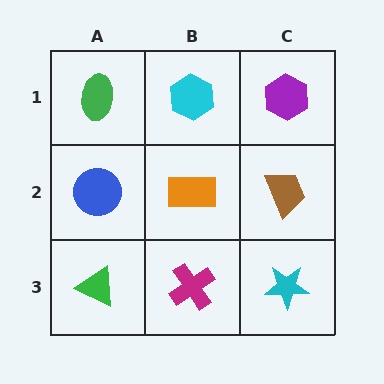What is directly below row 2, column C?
A cyan star.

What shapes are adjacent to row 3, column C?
A brown trapezoid (row 2, column C), a magenta cross (row 3, column B).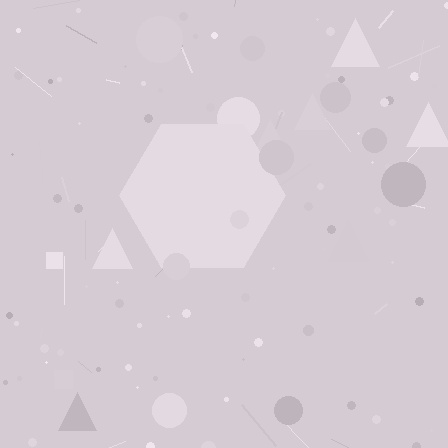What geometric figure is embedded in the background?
A hexagon is embedded in the background.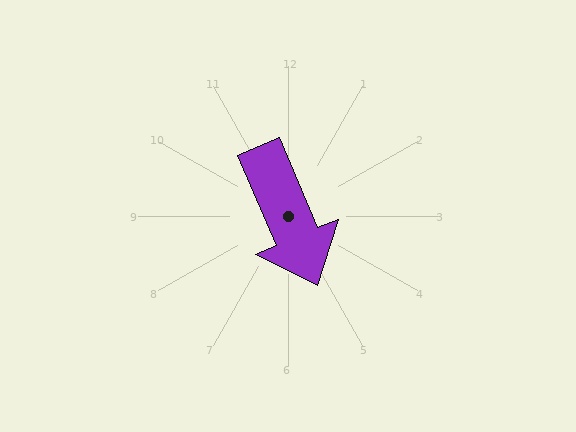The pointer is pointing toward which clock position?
Roughly 5 o'clock.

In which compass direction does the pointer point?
Southeast.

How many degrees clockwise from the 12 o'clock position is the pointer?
Approximately 157 degrees.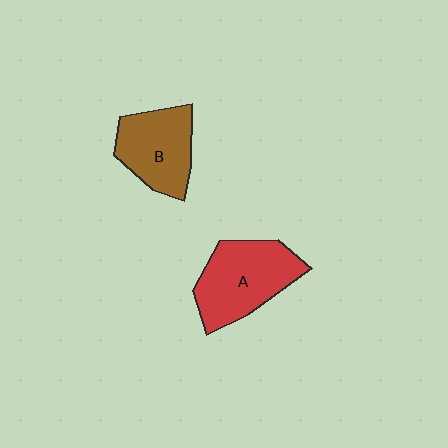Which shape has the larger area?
Shape A (red).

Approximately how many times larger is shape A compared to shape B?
Approximately 1.2 times.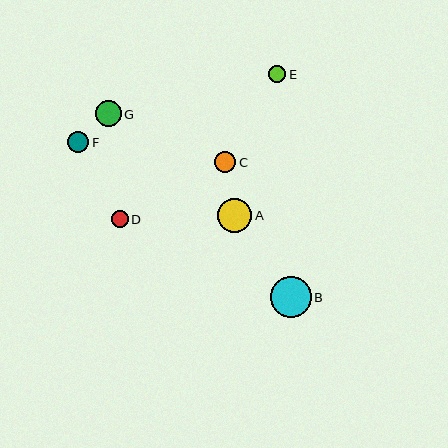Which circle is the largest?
Circle B is the largest with a size of approximately 41 pixels.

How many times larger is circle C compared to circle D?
Circle C is approximately 1.3 times the size of circle D.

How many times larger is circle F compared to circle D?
Circle F is approximately 1.2 times the size of circle D.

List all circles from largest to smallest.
From largest to smallest: B, A, G, C, F, E, D.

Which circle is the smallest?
Circle D is the smallest with a size of approximately 17 pixels.